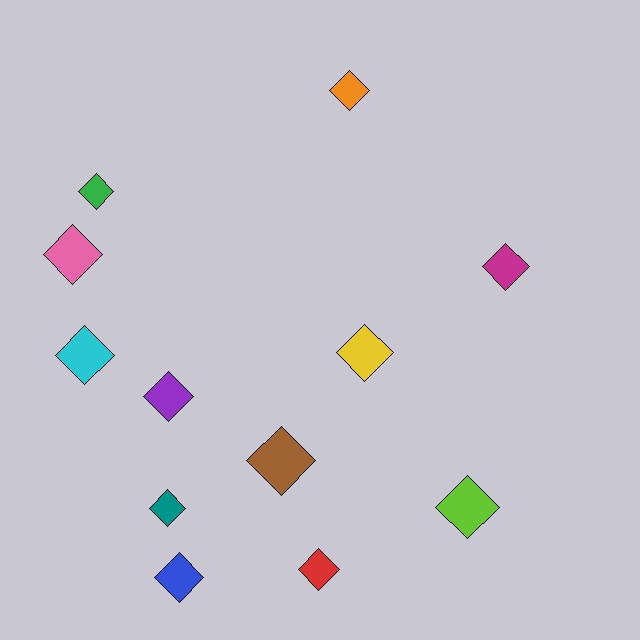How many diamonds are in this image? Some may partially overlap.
There are 12 diamonds.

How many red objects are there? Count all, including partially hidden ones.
There is 1 red object.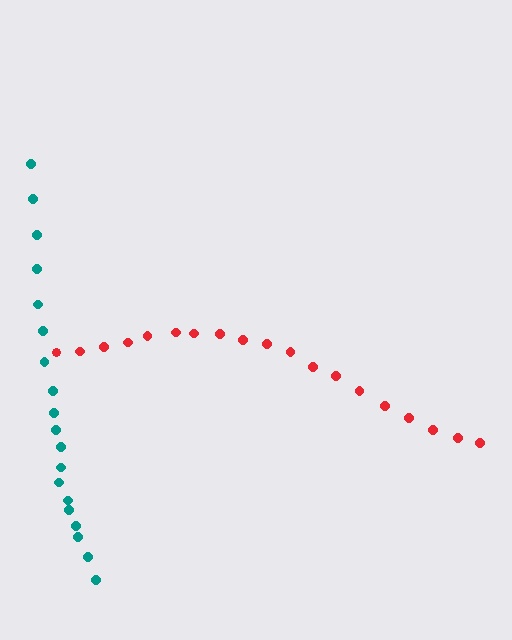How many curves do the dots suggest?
There are 2 distinct paths.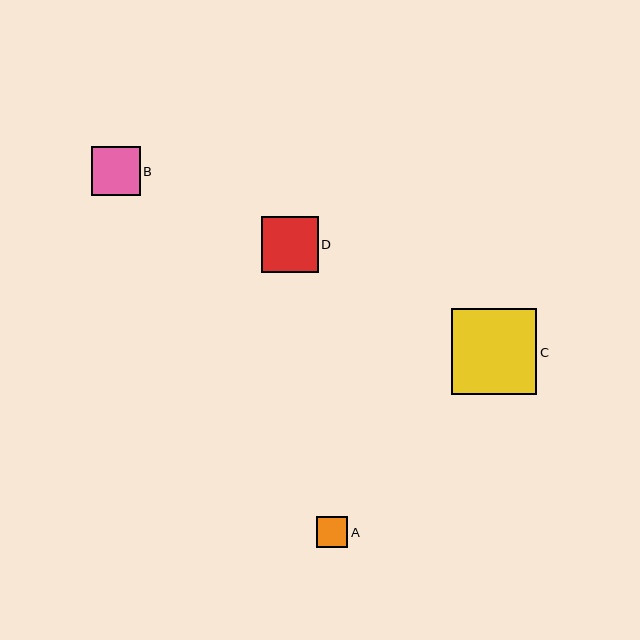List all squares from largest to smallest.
From largest to smallest: C, D, B, A.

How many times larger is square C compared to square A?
Square C is approximately 2.7 times the size of square A.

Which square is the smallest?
Square A is the smallest with a size of approximately 31 pixels.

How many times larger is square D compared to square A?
Square D is approximately 1.8 times the size of square A.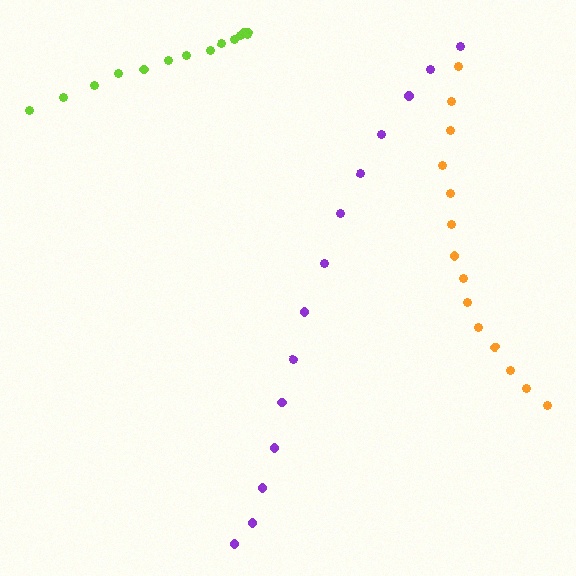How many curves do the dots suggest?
There are 3 distinct paths.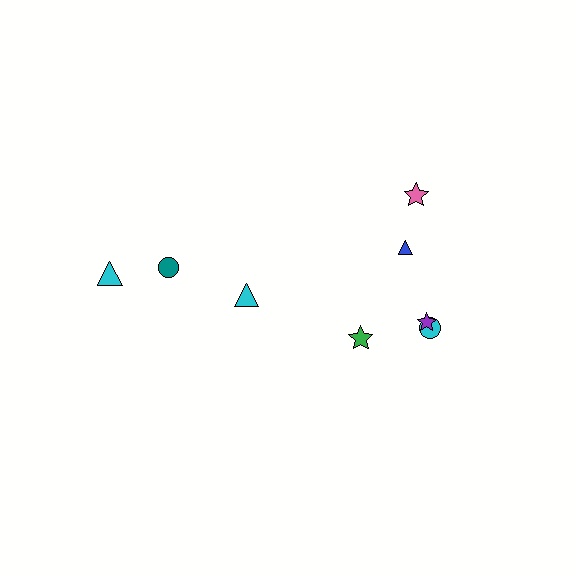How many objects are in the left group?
There are 3 objects.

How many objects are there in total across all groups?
There are 8 objects.